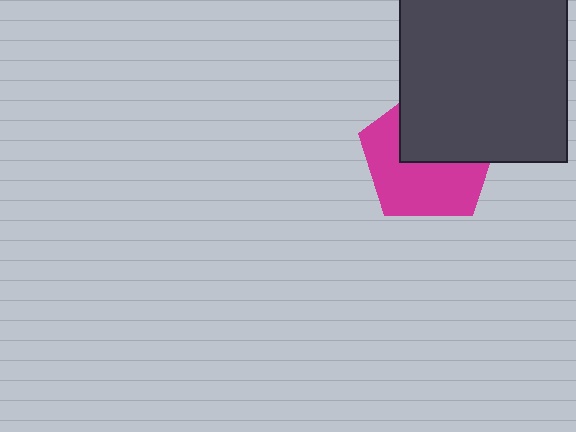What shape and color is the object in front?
The object in front is a dark gray rectangle.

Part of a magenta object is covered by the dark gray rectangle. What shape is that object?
It is a pentagon.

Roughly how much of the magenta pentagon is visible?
About half of it is visible (roughly 55%).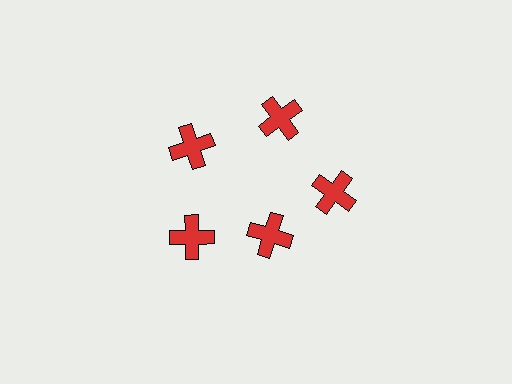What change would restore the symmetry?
The symmetry would be restored by moving it outward, back onto the ring so that all 5 crosses sit at equal angles and equal distance from the center.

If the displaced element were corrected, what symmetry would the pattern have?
It would have 5-fold rotational symmetry — the pattern would map onto itself every 72 degrees.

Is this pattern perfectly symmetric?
No. The 5 red crosses are arranged in a ring, but one element near the 5 o'clock position is pulled inward toward the center, breaking the 5-fold rotational symmetry.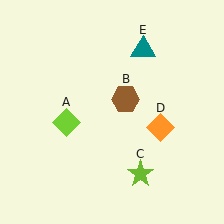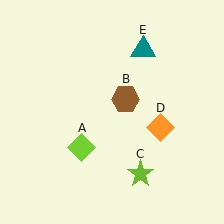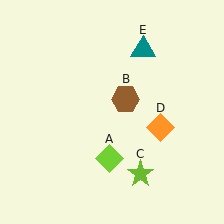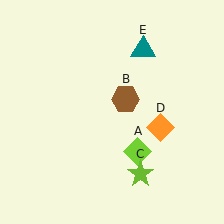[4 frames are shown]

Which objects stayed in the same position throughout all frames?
Brown hexagon (object B) and lime star (object C) and orange diamond (object D) and teal triangle (object E) remained stationary.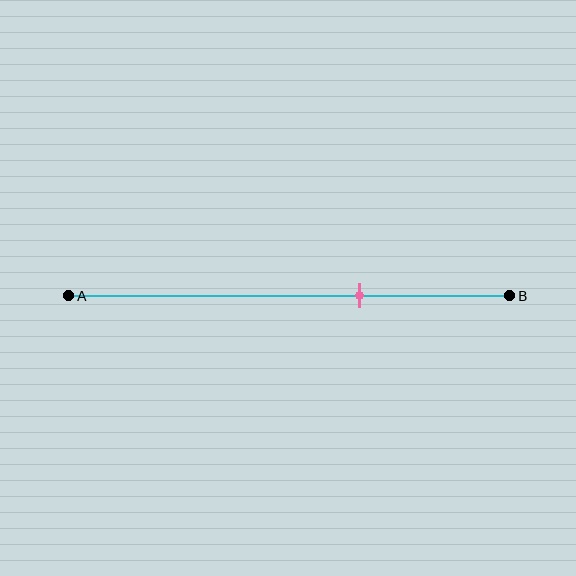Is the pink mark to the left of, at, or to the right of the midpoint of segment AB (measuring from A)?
The pink mark is to the right of the midpoint of segment AB.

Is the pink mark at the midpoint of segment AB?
No, the mark is at about 65% from A, not at the 50% midpoint.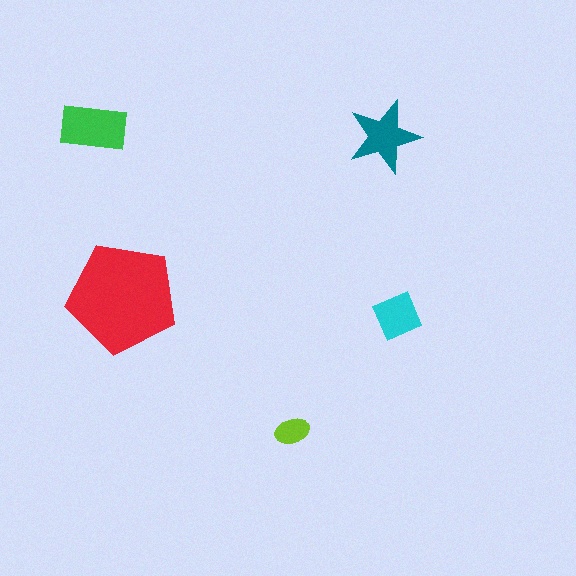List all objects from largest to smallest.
The red pentagon, the green rectangle, the teal star, the cyan diamond, the lime ellipse.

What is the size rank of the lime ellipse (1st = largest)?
5th.